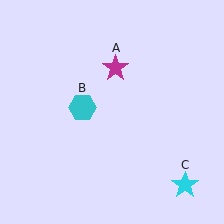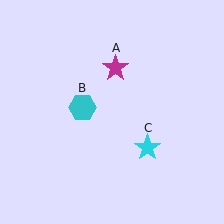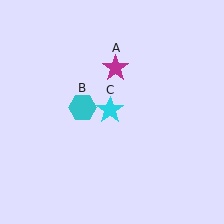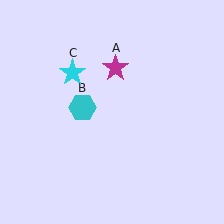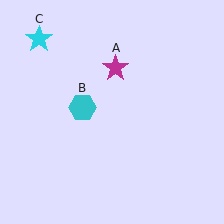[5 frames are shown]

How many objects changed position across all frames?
1 object changed position: cyan star (object C).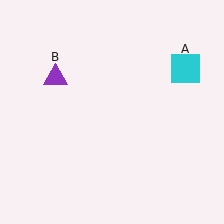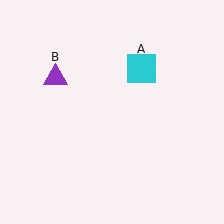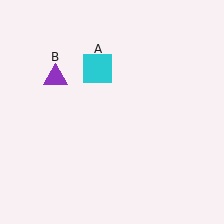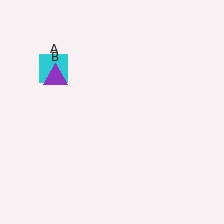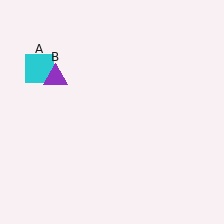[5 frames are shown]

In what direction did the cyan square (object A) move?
The cyan square (object A) moved left.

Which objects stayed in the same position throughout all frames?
Purple triangle (object B) remained stationary.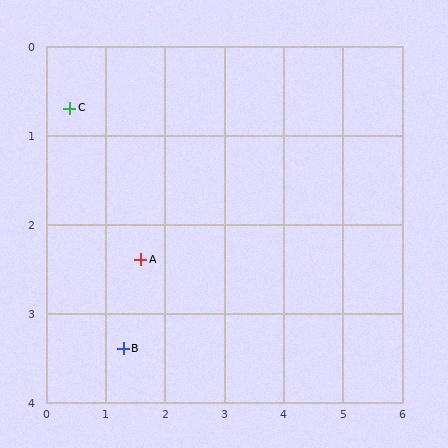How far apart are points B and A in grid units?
Points B and A are about 1.0 grid units apart.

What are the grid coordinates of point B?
Point B is at approximately (1.3, 3.4).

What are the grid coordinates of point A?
Point A is at approximately (1.6, 2.4).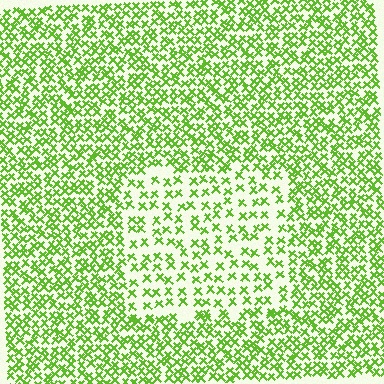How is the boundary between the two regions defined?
The boundary is defined by a change in element density (approximately 2.0x ratio). All elements are the same color, size, and shape.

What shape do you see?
I see a rectangle.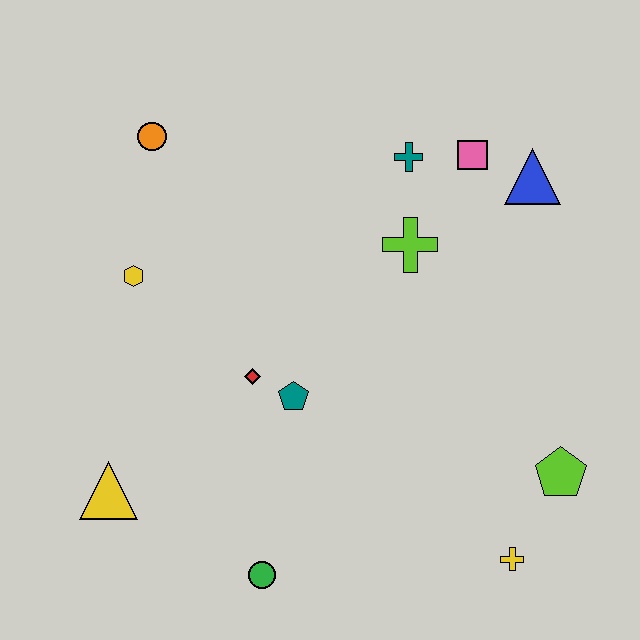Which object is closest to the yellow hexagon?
The orange circle is closest to the yellow hexagon.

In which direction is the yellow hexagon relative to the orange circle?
The yellow hexagon is below the orange circle.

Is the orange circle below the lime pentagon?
No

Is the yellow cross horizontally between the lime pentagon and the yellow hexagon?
Yes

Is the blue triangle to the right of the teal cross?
Yes